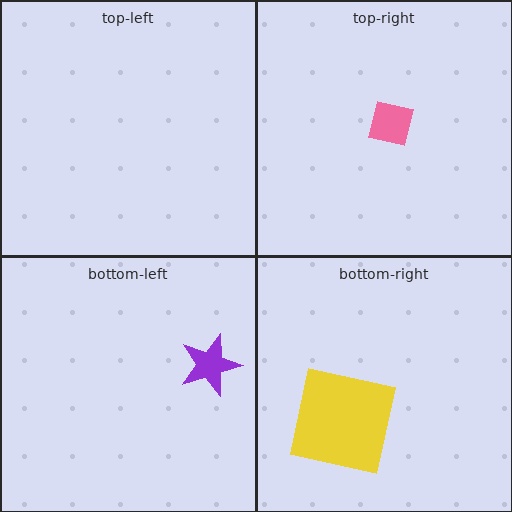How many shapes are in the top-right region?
1.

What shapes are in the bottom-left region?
The purple star.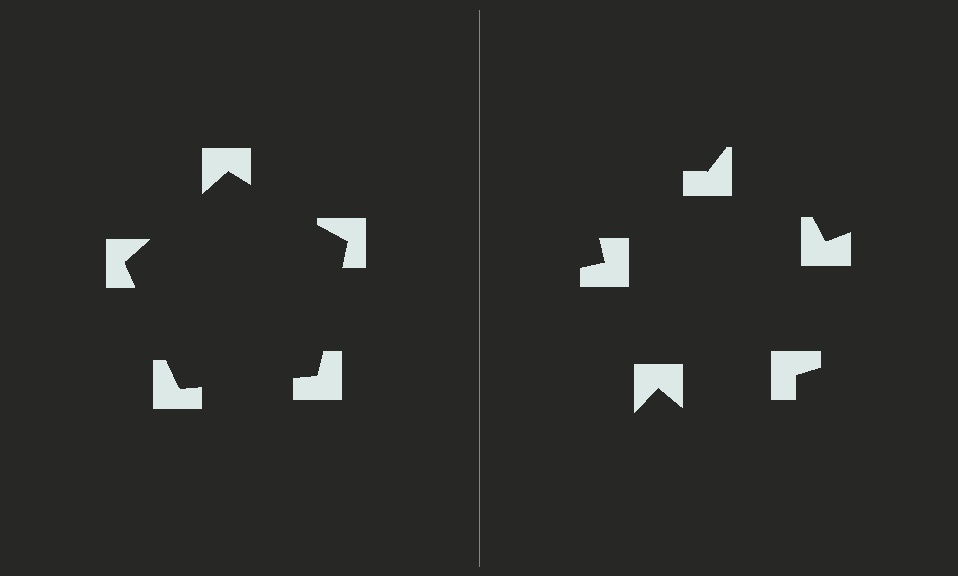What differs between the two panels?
The notched squares are positioned identically on both sides; only the wedge orientations differ. On the left they align to a pentagon; on the right they are misaligned.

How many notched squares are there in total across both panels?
10 — 5 on each side.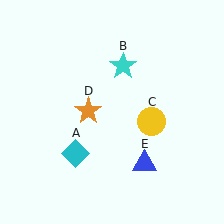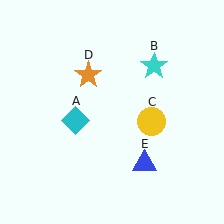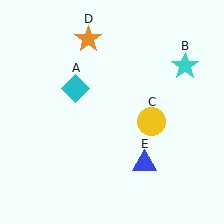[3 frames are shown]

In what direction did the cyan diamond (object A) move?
The cyan diamond (object A) moved up.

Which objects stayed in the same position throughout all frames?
Yellow circle (object C) and blue triangle (object E) remained stationary.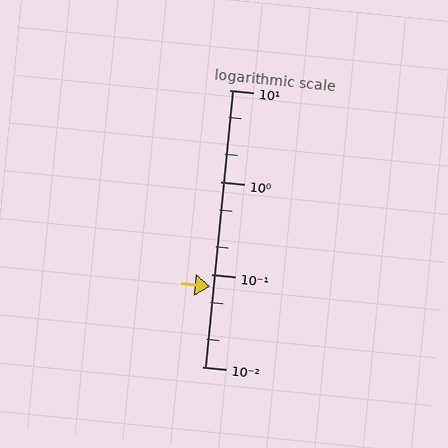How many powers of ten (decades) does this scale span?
The scale spans 3 decades, from 0.01 to 10.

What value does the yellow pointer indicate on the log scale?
The pointer indicates approximately 0.074.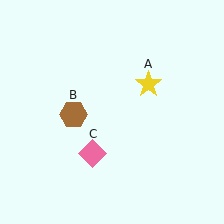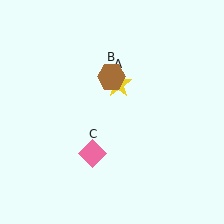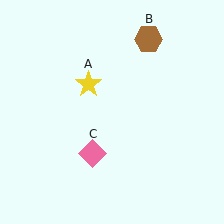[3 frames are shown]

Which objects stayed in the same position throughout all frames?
Pink diamond (object C) remained stationary.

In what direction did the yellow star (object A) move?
The yellow star (object A) moved left.